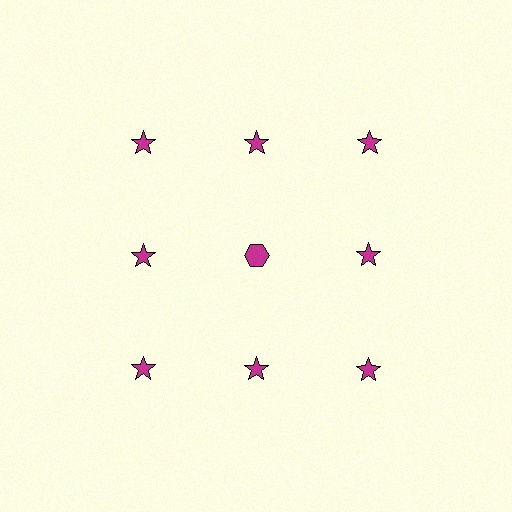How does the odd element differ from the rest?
It has a different shape: hexagon instead of star.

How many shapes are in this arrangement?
There are 9 shapes arranged in a grid pattern.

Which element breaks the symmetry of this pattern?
The magenta hexagon in the second row, second from left column breaks the symmetry. All other shapes are magenta stars.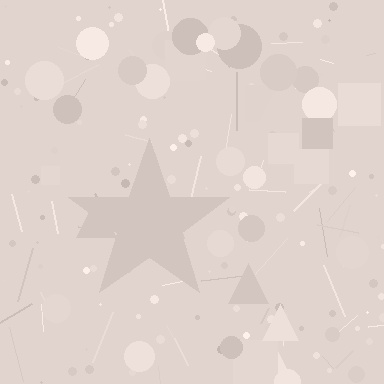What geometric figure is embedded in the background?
A star is embedded in the background.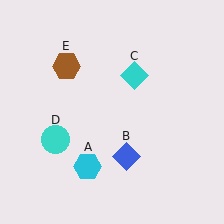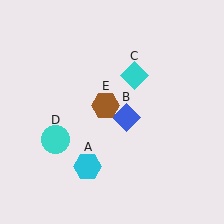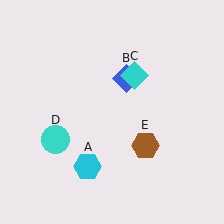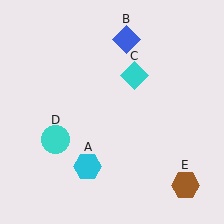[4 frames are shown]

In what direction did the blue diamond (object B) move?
The blue diamond (object B) moved up.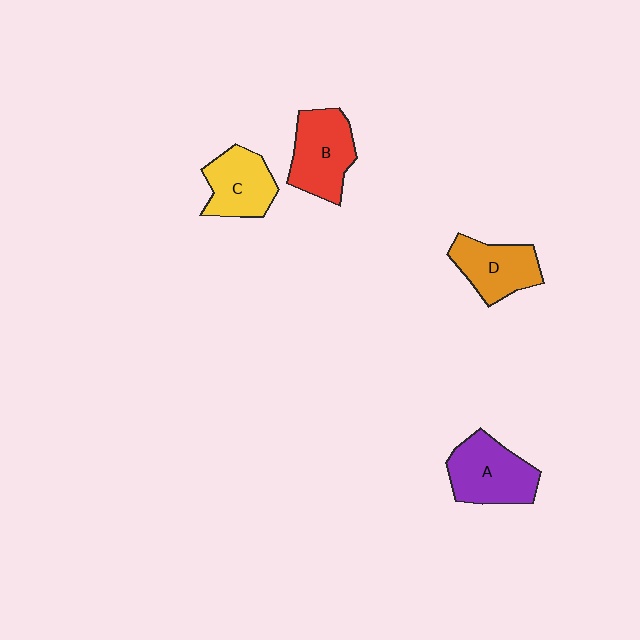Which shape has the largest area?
Shape A (purple).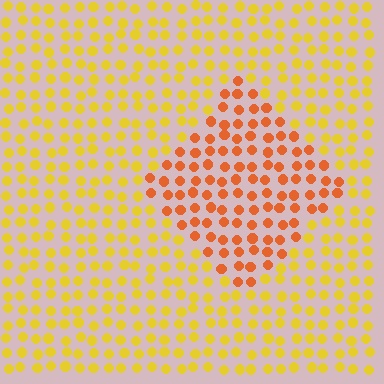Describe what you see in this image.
The image is filled with small yellow elements in a uniform arrangement. A diamond-shaped region is visible where the elements are tinted to a slightly different hue, forming a subtle color boundary.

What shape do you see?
I see a diamond.